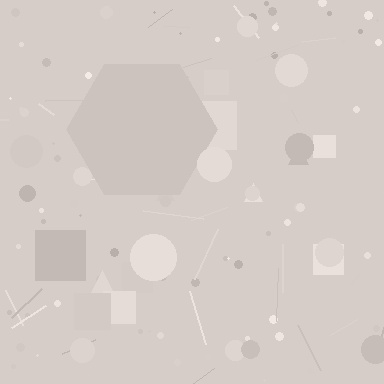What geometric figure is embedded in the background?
A hexagon is embedded in the background.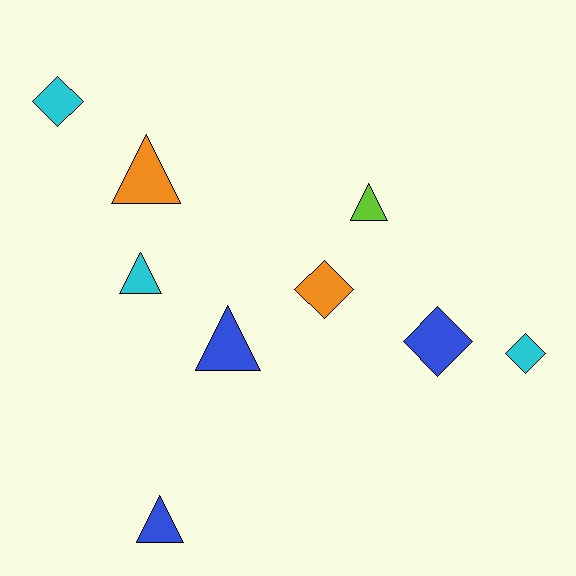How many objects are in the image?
There are 9 objects.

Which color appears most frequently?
Cyan, with 3 objects.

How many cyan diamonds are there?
There are 2 cyan diamonds.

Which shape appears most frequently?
Triangle, with 5 objects.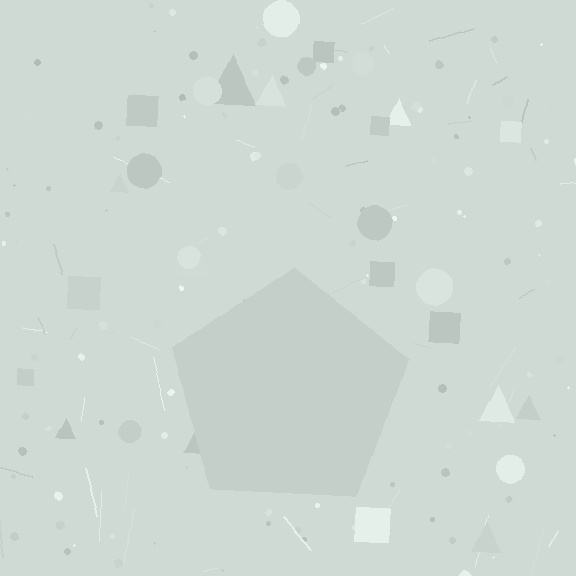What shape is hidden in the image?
A pentagon is hidden in the image.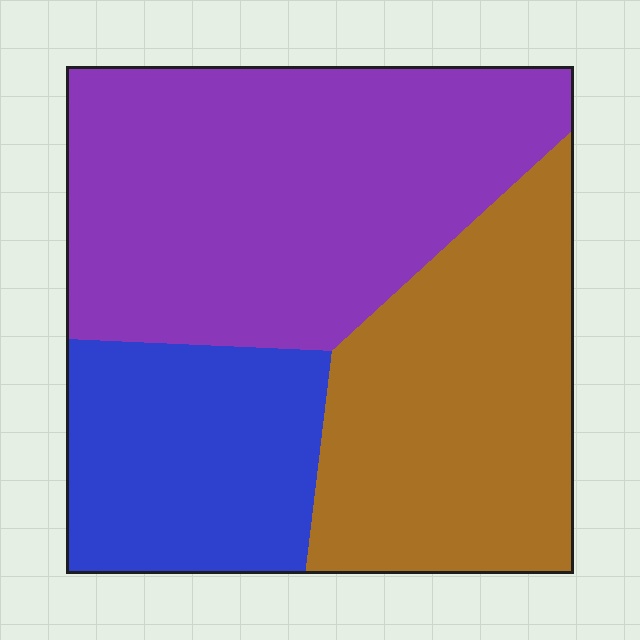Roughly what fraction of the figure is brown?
Brown takes up about one third (1/3) of the figure.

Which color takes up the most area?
Purple, at roughly 45%.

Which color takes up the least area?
Blue, at roughly 20%.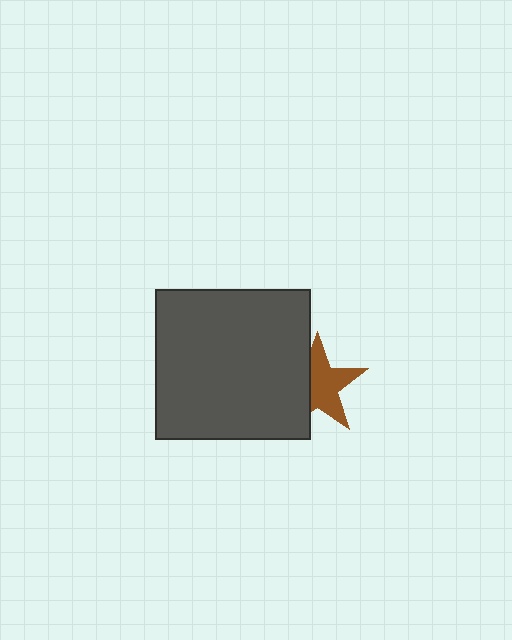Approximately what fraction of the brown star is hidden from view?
Roughly 39% of the brown star is hidden behind the dark gray rectangle.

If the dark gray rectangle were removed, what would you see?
You would see the complete brown star.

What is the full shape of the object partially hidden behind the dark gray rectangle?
The partially hidden object is a brown star.